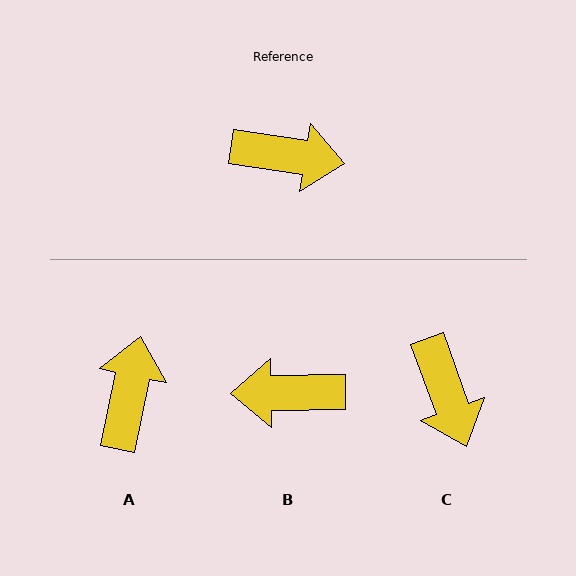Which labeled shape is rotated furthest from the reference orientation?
B, about 170 degrees away.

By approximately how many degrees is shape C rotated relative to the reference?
Approximately 61 degrees clockwise.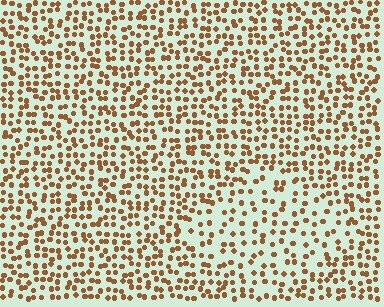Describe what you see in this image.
The image contains small brown elements arranged at two different densities. A diamond-shaped region is visible where the elements are less densely packed than the surrounding area.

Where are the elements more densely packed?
The elements are more densely packed outside the diamond boundary.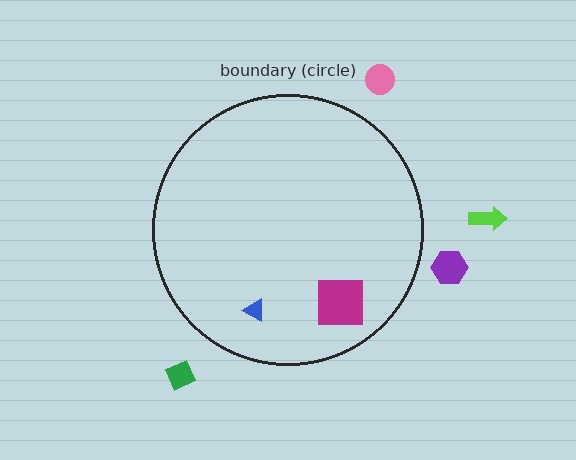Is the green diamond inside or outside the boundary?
Outside.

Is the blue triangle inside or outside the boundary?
Inside.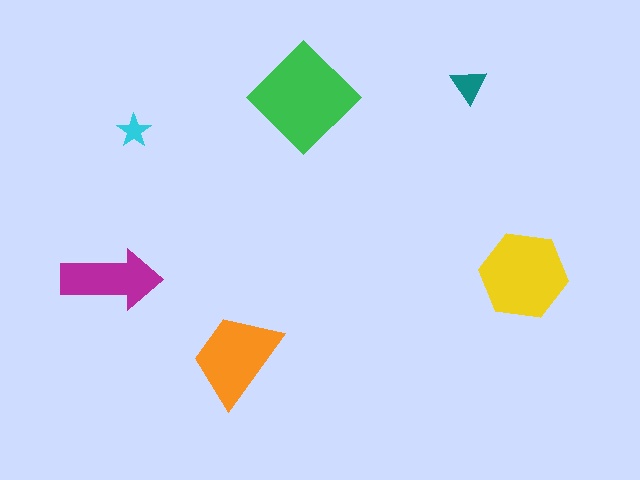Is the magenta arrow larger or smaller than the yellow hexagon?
Smaller.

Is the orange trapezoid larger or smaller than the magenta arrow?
Larger.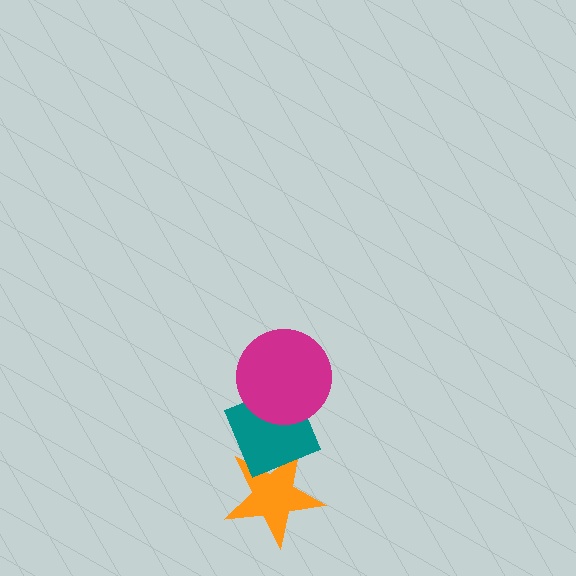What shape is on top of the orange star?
The teal diamond is on top of the orange star.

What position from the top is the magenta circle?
The magenta circle is 1st from the top.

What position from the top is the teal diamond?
The teal diamond is 2nd from the top.